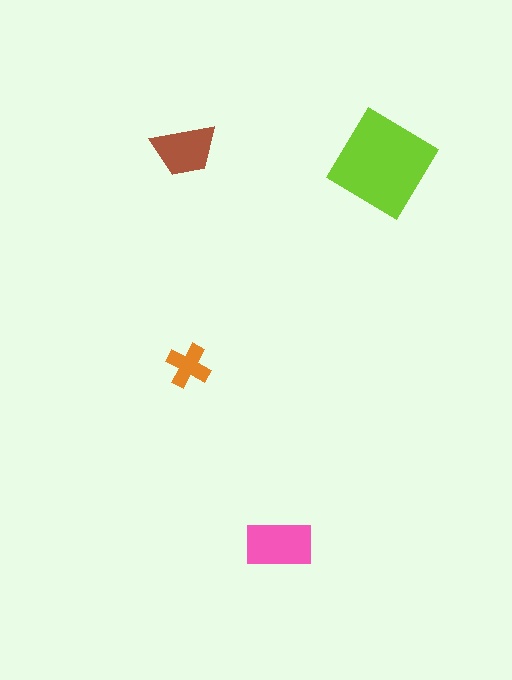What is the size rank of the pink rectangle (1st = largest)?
2nd.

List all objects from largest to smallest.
The lime diamond, the pink rectangle, the brown trapezoid, the orange cross.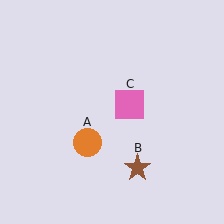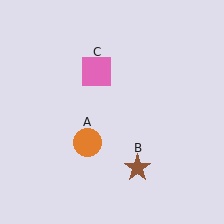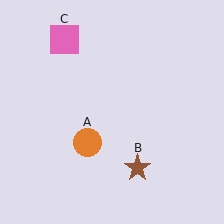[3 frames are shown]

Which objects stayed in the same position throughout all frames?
Orange circle (object A) and brown star (object B) remained stationary.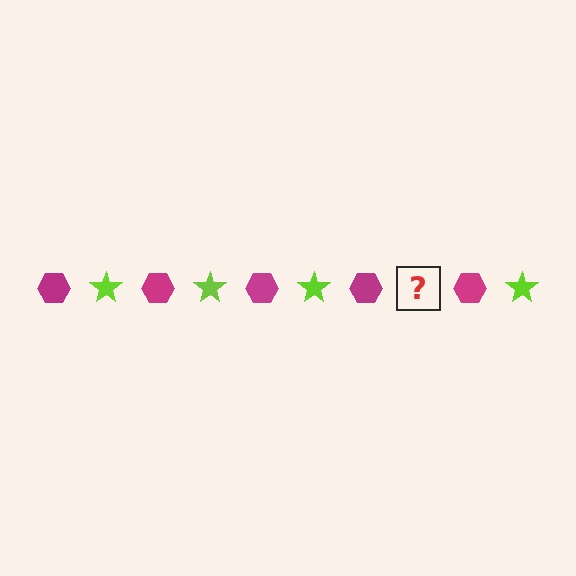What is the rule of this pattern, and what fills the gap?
The rule is that the pattern alternates between magenta hexagon and lime star. The gap should be filled with a lime star.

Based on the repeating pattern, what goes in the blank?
The blank should be a lime star.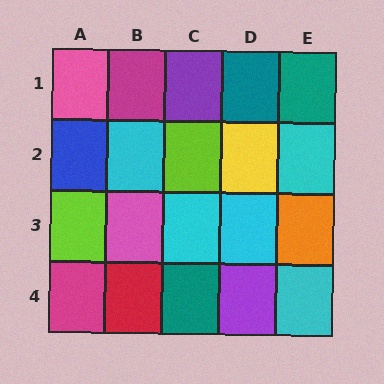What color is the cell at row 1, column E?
Teal.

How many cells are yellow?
1 cell is yellow.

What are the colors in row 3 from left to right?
Lime, pink, cyan, cyan, orange.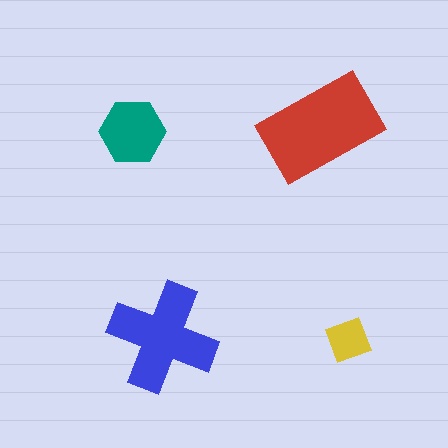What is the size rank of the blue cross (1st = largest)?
2nd.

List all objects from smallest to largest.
The yellow diamond, the teal hexagon, the blue cross, the red rectangle.